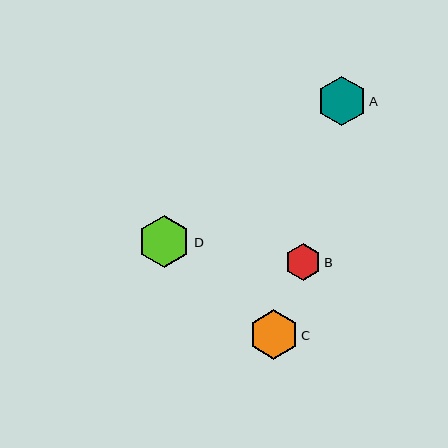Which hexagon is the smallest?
Hexagon B is the smallest with a size of approximately 36 pixels.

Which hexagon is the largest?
Hexagon D is the largest with a size of approximately 52 pixels.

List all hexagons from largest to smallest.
From largest to smallest: D, A, C, B.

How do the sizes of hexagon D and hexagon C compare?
Hexagon D and hexagon C are approximately the same size.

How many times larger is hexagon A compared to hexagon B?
Hexagon A is approximately 1.4 times the size of hexagon B.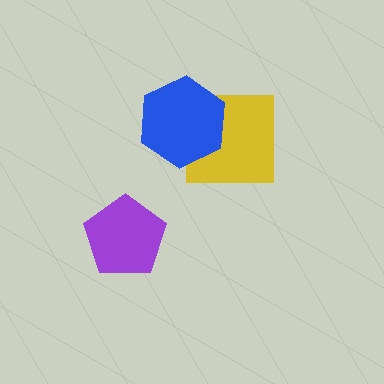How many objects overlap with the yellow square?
1 object overlaps with the yellow square.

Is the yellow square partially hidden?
Yes, it is partially covered by another shape.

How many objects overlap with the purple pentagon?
0 objects overlap with the purple pentagon.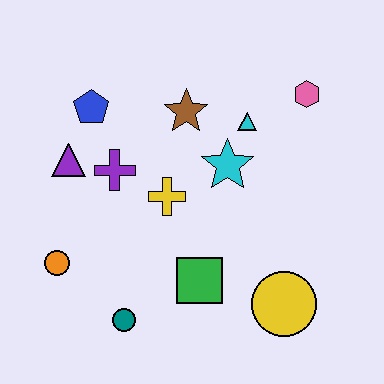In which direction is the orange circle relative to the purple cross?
The orange circle is below the purple cross.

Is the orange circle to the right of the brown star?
No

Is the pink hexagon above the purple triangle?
Yes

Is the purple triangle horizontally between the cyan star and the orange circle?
Yes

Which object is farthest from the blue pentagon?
The yellow circle is farthest from the blue pentagon.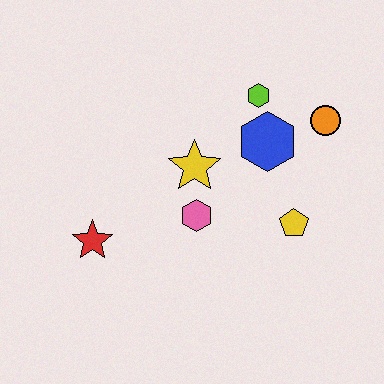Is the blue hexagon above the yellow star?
Yes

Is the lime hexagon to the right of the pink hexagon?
Yes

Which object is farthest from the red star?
The orange circle is farthest from the red star.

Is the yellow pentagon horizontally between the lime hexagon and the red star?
No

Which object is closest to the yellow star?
The pink hexagon is closest to the yellow star.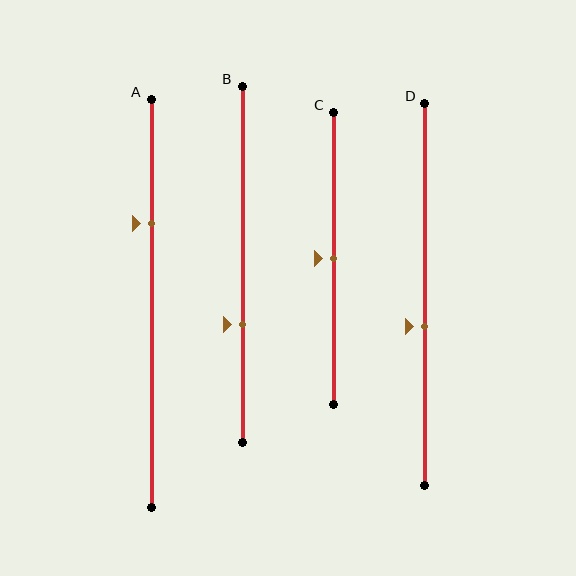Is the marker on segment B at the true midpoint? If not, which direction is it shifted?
No, the marker on segment B is shifted downward by about 17% of the segment length.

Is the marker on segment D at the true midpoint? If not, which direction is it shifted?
No, the marker on segment D is shifted downward by about 8% of the segment length.